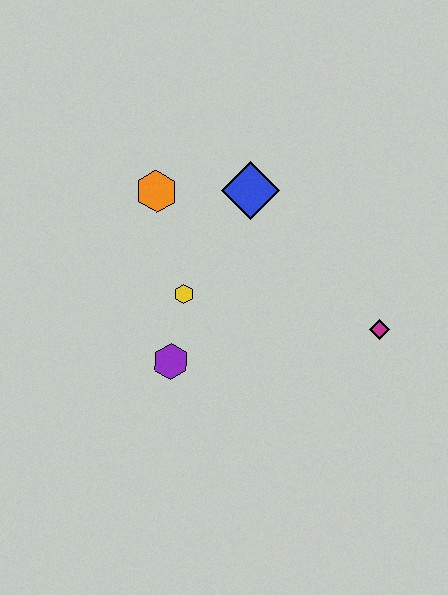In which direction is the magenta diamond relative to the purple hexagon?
The magenta diamond is to the right of the purple hexagon.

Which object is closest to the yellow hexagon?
The purple hexagon is closest to the yellow hexagon.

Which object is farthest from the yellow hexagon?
The magenta diamond is farthest from the yellow hexagon.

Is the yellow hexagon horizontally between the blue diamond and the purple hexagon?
Yes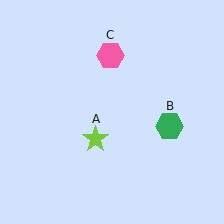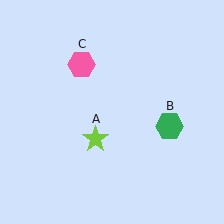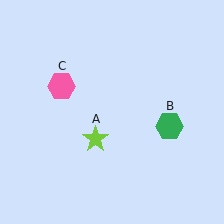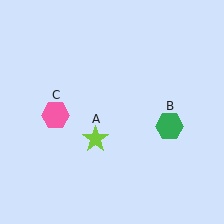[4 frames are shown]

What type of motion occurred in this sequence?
The pink hexagon (object C) rotated counterclockwise around the center of the scene.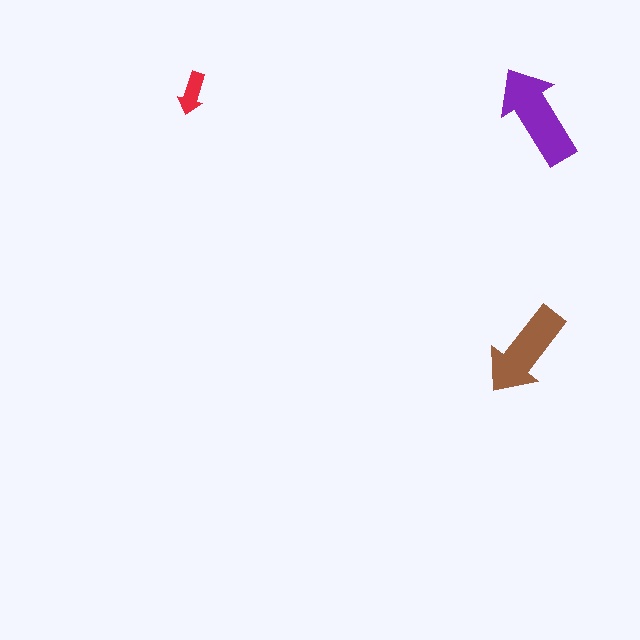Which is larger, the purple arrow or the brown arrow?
The purple one.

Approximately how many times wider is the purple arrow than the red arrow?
About 2.5 times wider.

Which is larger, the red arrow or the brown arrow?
The brown one.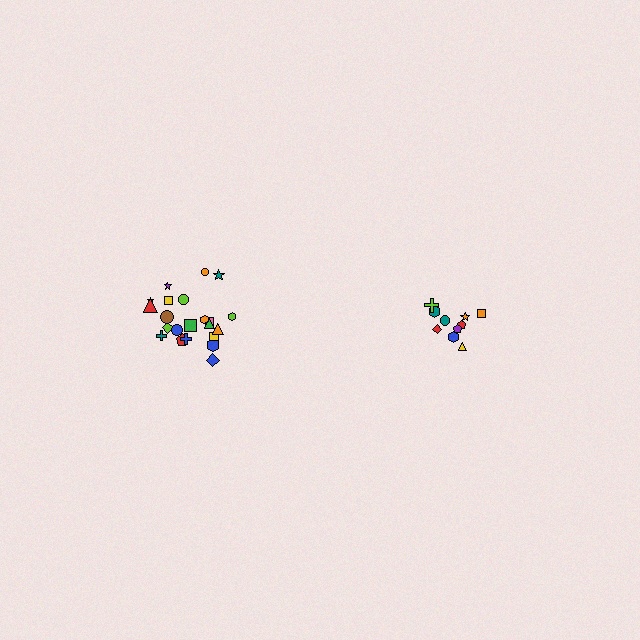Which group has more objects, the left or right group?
The left group.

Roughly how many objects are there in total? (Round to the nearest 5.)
Roughly 30 objects in total.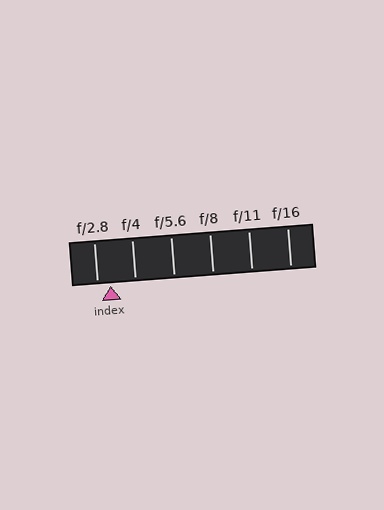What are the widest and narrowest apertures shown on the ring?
The widest aperture shown is f/2.8 and the narrowest is f/16.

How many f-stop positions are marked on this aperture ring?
There are 6 f-stop positions marked.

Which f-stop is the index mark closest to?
The index mark is closest to f/2.8.